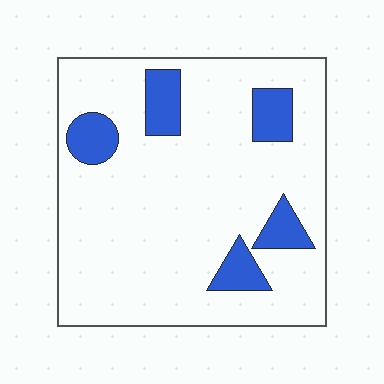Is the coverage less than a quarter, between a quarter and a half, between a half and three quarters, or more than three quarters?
Less than a quarter.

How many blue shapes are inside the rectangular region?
5.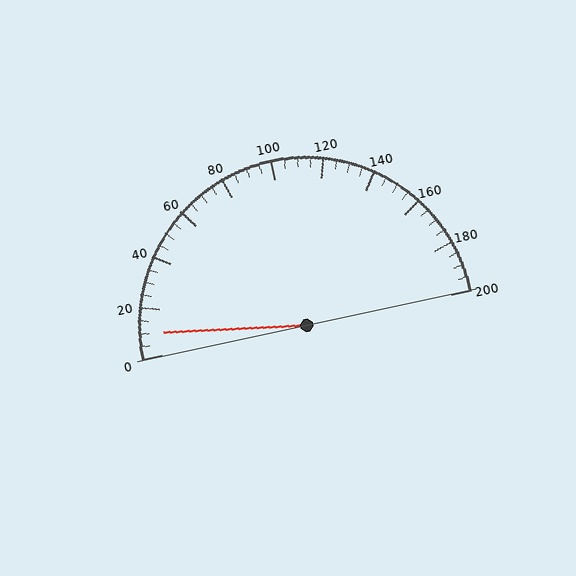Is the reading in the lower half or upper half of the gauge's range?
The reading is in the lower half of the range (0 to 200).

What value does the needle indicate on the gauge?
The needle indicates approximately 10.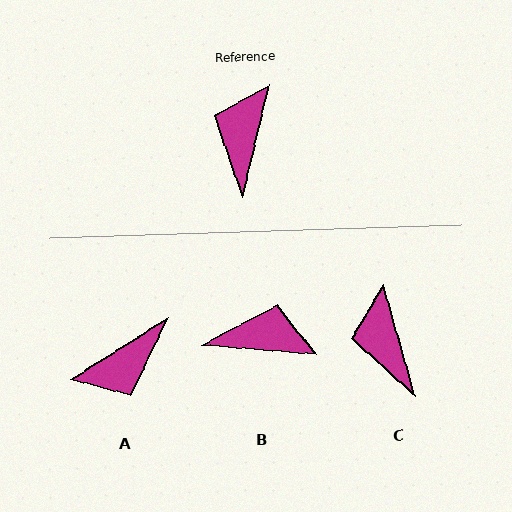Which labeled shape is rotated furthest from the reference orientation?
A, about 135 degrees away.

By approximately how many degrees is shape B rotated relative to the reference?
Approximately 81 degrees clockwise.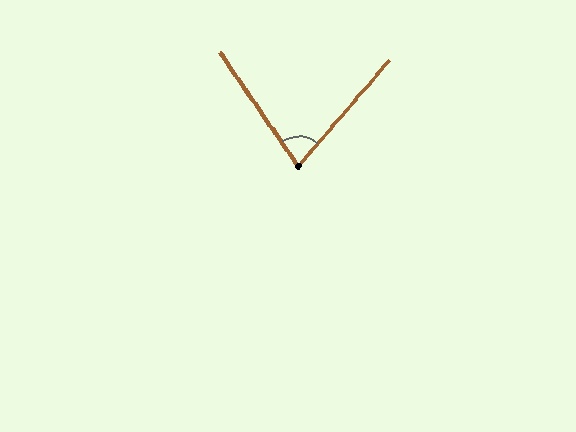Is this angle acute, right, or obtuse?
It is acute.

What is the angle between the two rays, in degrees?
Approximately 76 degrees.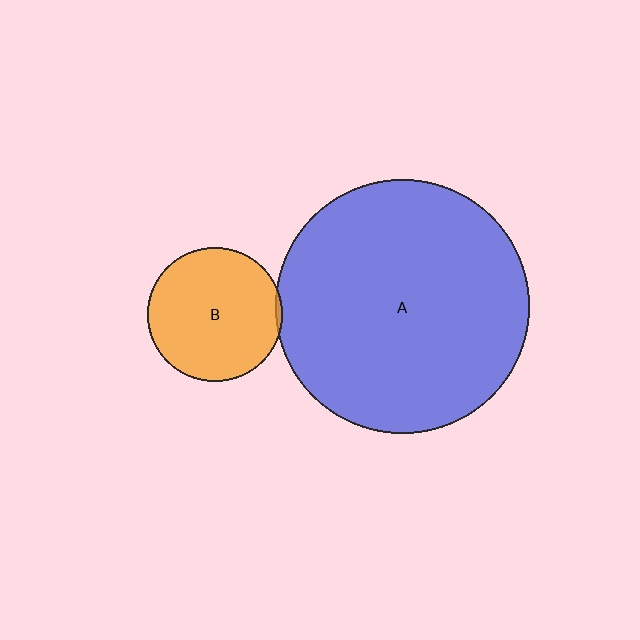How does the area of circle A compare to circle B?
Approximately 3.6 times.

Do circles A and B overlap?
Yes.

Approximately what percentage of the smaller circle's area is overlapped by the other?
Approximately 5%.